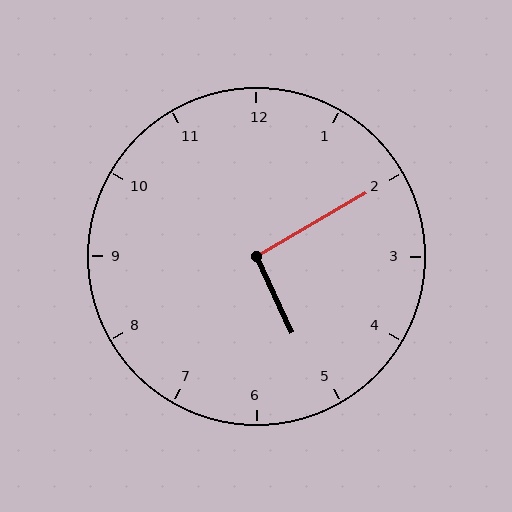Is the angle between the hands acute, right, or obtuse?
It is right.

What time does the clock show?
5:10.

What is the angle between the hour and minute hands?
Approximately 95 degrees.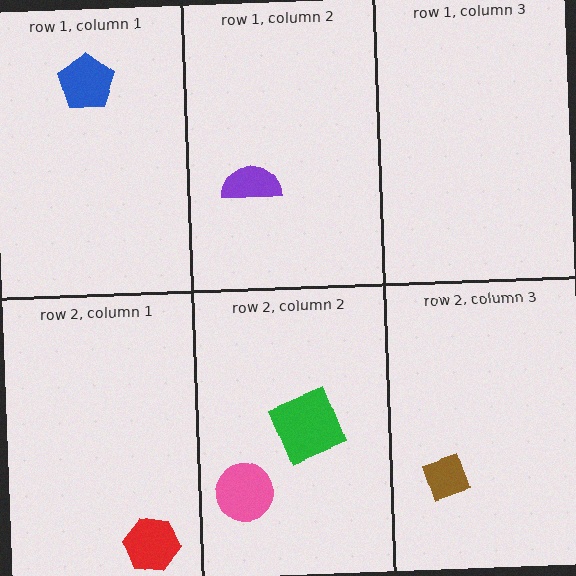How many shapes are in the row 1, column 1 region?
1.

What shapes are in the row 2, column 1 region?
The red hexagon.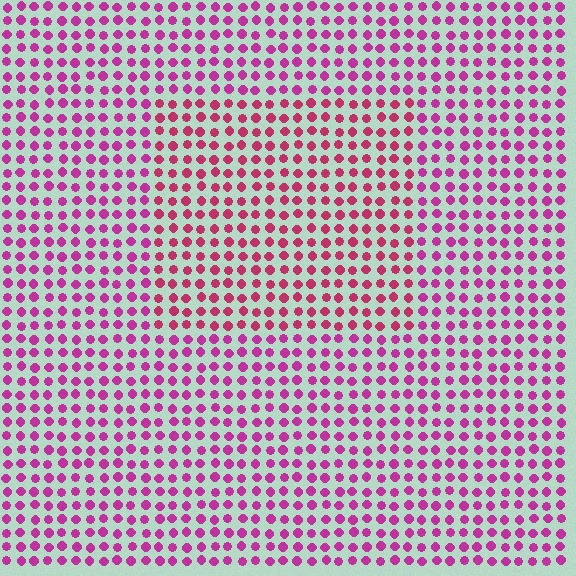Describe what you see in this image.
The image is filled with small magenta elements in a uniform arrangement. A rectangle-shaped region is visible where the elements are tinted to a slightly different hue, forming a subtle color boundary.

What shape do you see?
I see a rectangle.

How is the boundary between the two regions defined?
The boundary is defined purely by a slight shift in hue (about 23 degrees). Spacing, size, and orientation are identical on both sides.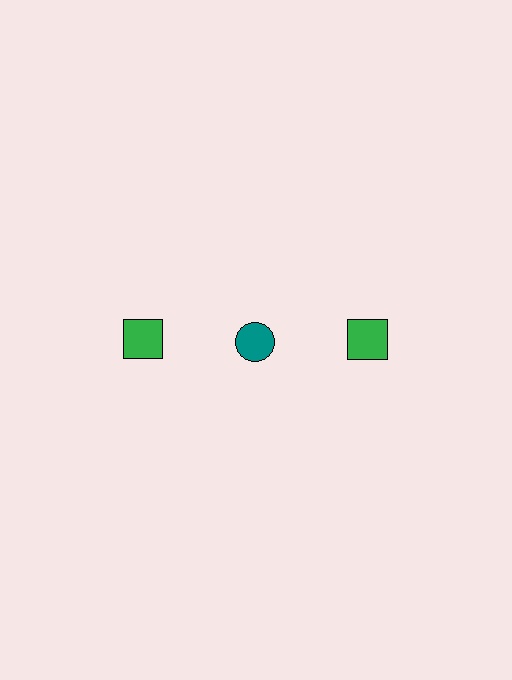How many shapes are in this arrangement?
There are 3 shapes arranged in a grid pattern.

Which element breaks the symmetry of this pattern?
The teal circle in the top row, second from left column breaks the symmetry. All other shapes are green squares.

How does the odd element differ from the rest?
It differs in both color (teal instead of green) and shape (circle instead of square).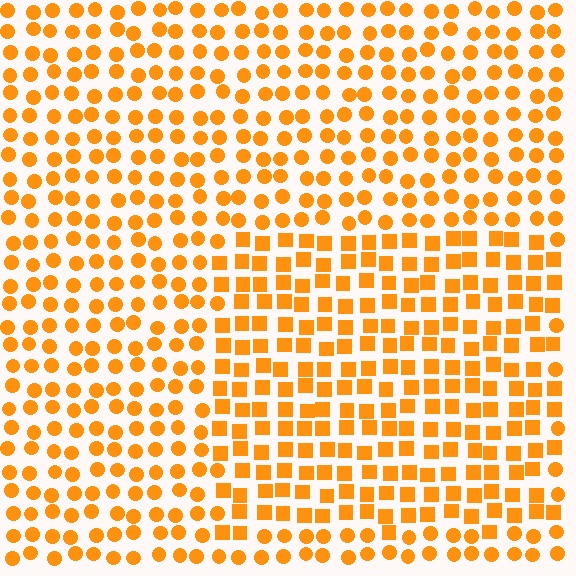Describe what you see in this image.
The image is filled with small orange elements arranged in a uniform grid. A rectangle-shaped region contains squares, while the surrounding area contains circles. The boundary is defined purely by the change in element shape.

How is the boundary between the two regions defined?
The boundary is defined by a change in element shape: squares inside vs. circles outside. All elements share the same color and spacing.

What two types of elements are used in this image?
The image uses squares inside the rectangle region and circles outside it.